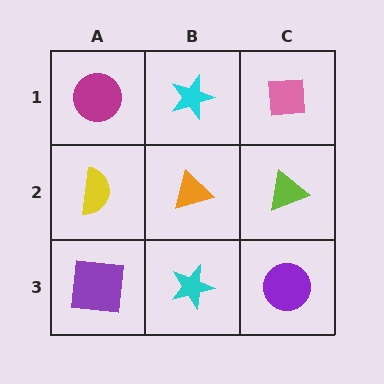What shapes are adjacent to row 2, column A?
A magenta circle (row 1, column A), a purple square (row 3, column A), an orange triangle (row 2, column B).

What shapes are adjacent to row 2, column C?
A pink square (row 1, column C), a purple circle (row 3, column C), an orange triangle (row 2, column B).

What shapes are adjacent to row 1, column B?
An orange triangle (row 2, column B), a magenta circle (row 1, column A), a pink square (row 1, column C).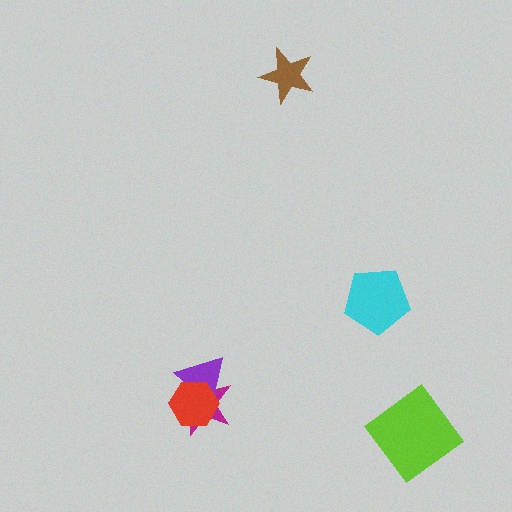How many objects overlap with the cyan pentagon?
0 objects overlap with the cyan pentagon.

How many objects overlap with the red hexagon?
2 objects overlap with the red hexagon.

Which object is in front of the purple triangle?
The red hexagon is in front of the purple triangle.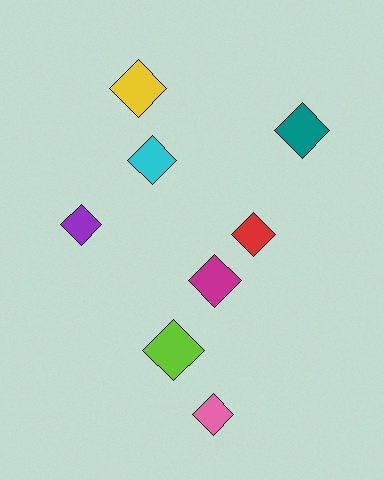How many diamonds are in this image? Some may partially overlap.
There are 8 diamonds.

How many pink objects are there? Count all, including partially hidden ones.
There is 1 pink object.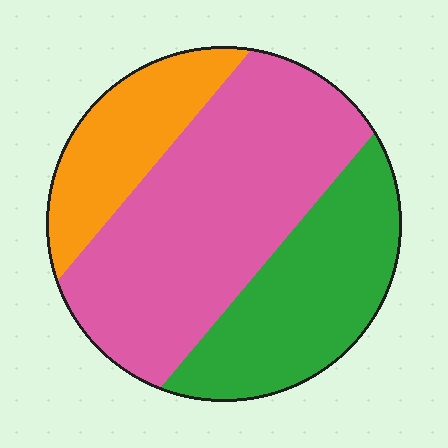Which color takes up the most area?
Pink, at roughly 50%.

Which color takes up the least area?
Orange, at roughly 20%.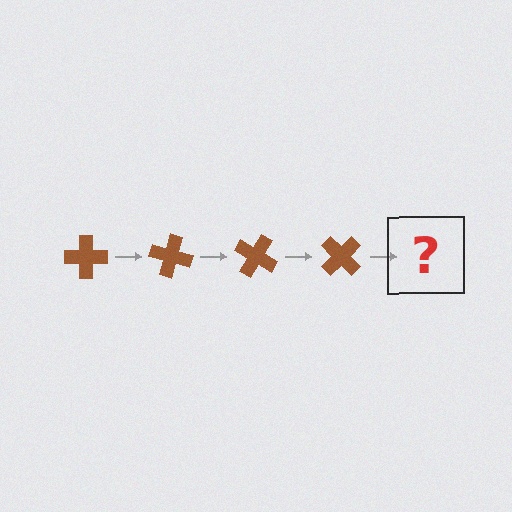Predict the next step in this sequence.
The next step is a brown cross rotated 60 degrees.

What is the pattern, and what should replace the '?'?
The pattern is that the cross rotates 15 degrees each step. The '?' should be a brown cross rotated 60 degrees.